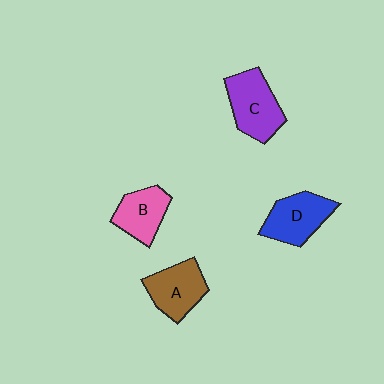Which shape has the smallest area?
Shape B (pink).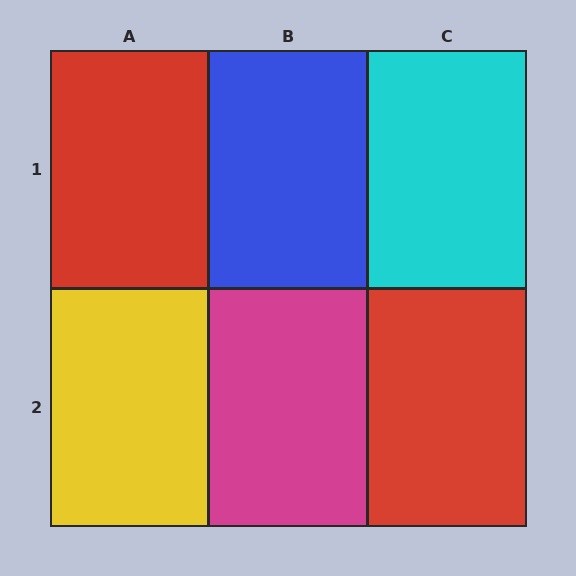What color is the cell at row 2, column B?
Magenta.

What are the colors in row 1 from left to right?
Red, blue, cyan.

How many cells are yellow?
1 cell is yellow.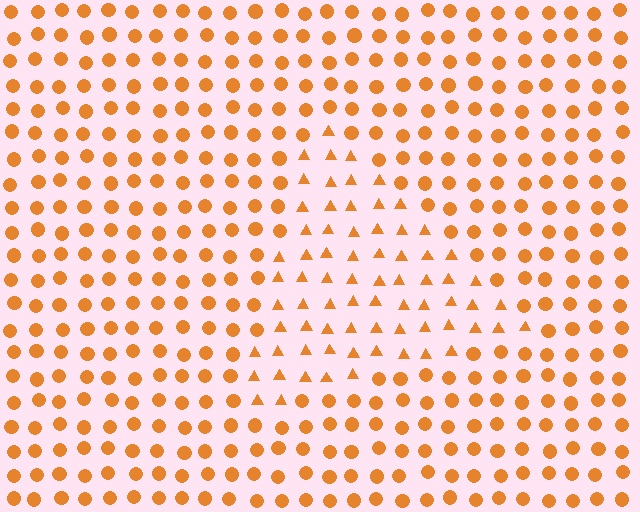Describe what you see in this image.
The image is filled with small orange elements arranged in a uniform grid. A triangle-shaped region contains triangles, while the surrounding area contains circles. The boundary is defined purely by the change in element shape.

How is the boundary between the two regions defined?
The boundary is defined by a change in element shape: triangles inside vs. circles outside. All elements share the same color and spacing.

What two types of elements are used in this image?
The image uses triangles inside the triangle region and circles outside it.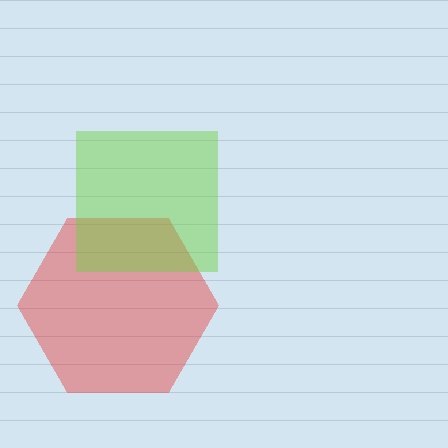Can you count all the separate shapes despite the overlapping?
Yes, there are 2 separate shapes.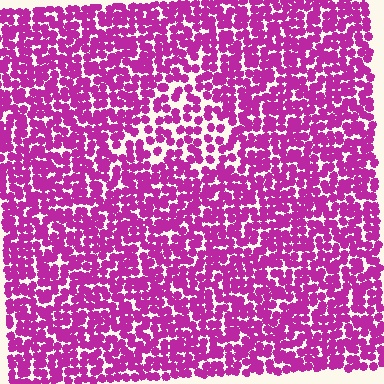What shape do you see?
I see a triangle.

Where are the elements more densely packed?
The elements are more densely packed outside the triangle boundary.